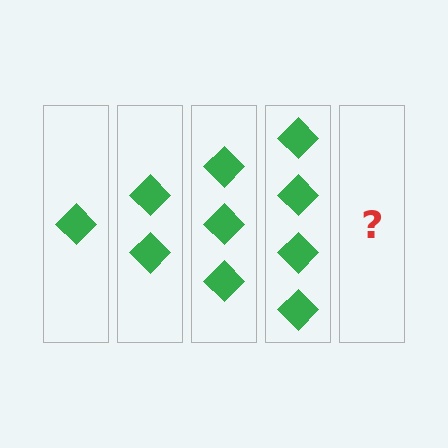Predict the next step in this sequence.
The next step is 5 diamonds.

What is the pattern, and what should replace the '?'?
The pattern is that each step adds one more diamond. The '?' should be 5 diamonds.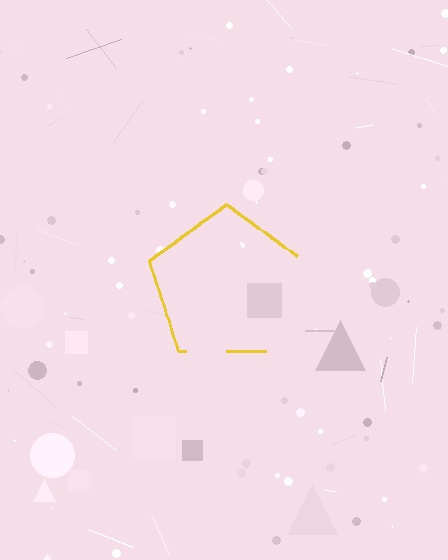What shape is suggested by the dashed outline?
The dashed outline suggests a pentagon.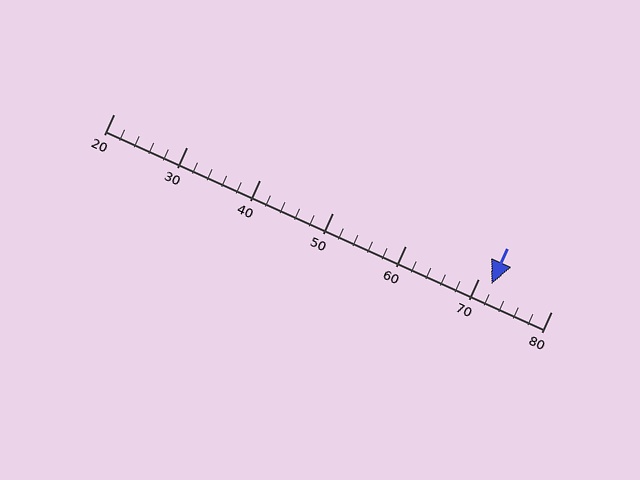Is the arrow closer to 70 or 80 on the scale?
The arrow is closer to 70.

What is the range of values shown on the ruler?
The ruler shows values from 20 to 80.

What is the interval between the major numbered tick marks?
The major tick marks are spaced 10 units apart.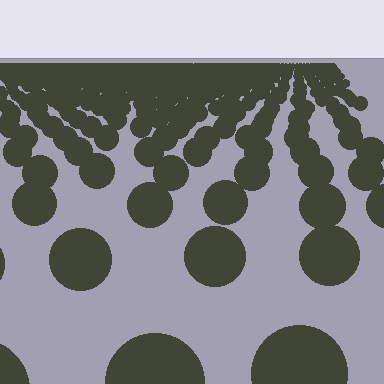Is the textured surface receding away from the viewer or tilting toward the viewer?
The surface is receding away from the viewer. Texture elements get smaller and denser toward the top.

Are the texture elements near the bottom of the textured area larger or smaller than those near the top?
Larger. Near the bottom, elements are closer to the viewer and appear at a bigger on-screen size.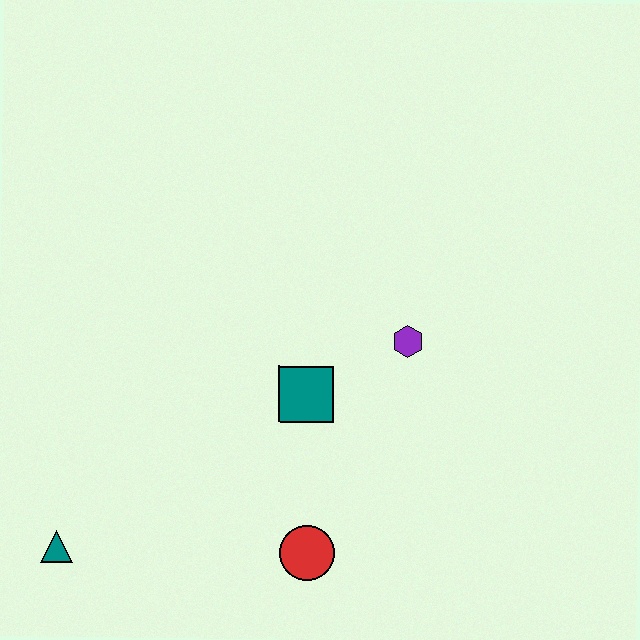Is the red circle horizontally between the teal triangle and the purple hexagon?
Yes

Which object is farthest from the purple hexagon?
The teal triangle is farthest from the purple hexagon.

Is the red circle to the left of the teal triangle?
No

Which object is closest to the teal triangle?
The red circle is closest to the teal triangle.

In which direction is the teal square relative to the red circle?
The teal square is above the red circle.